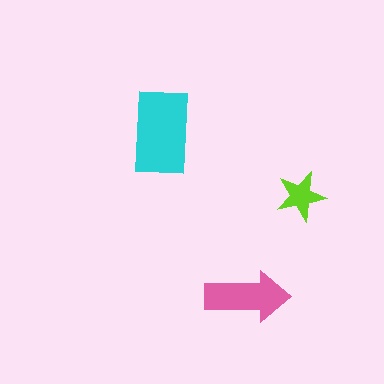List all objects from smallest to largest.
The lime star, the pink arrow, the cyan rectangle.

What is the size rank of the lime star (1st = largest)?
3rd.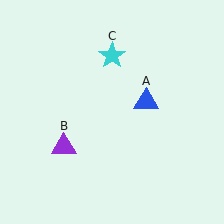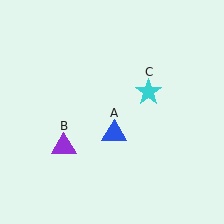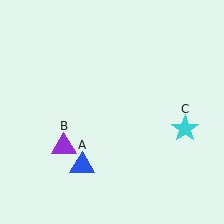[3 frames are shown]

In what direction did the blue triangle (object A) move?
The blue triangle (object A) moved down and to the left.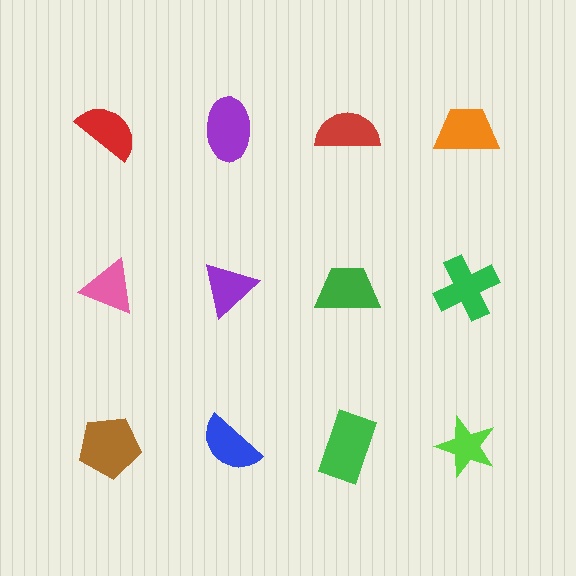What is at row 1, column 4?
An orange trapezoid.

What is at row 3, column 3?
A green rectangle.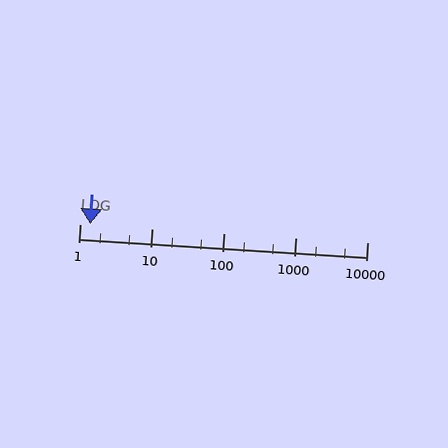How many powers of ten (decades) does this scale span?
The scale spans 4 decades, from 1 to 10000.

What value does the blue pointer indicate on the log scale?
The pointer indicates approximately 1.4.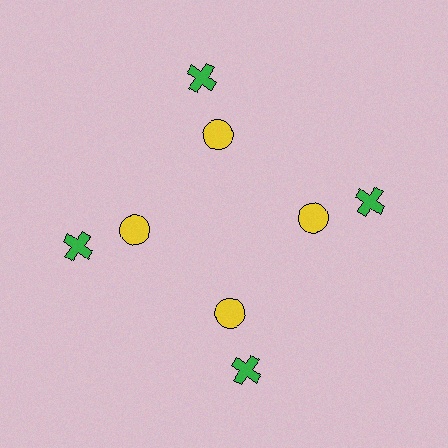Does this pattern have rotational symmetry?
Yes, this pattern has 4-fold rotational symmetry. It looks the same after rotating 90 degrees around the center.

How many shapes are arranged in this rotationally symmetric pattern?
There are 8 shapes, arranged in 4 groups of 2.